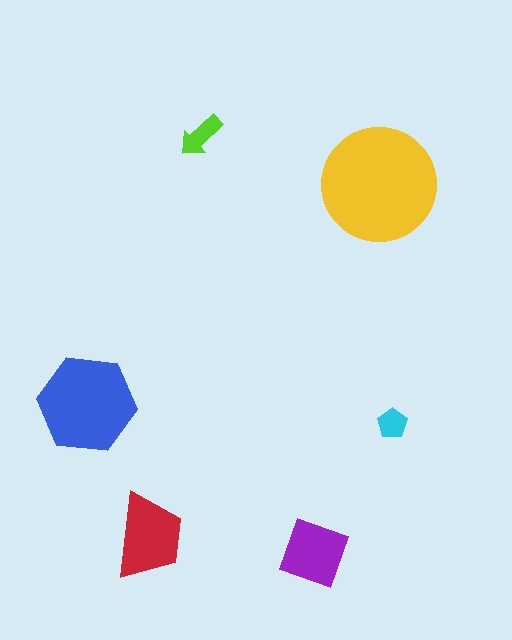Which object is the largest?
The yellow circle.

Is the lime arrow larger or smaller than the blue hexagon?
Smaller.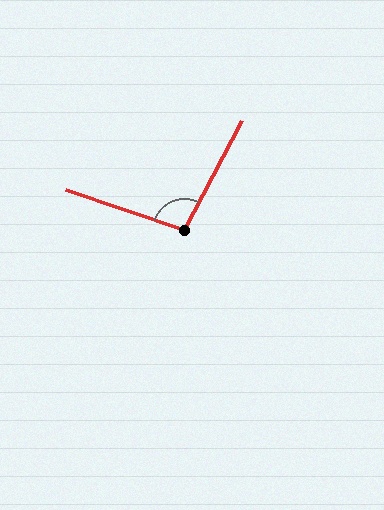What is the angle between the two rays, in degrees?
Approximately 99 degrees.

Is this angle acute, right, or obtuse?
It is obtuse.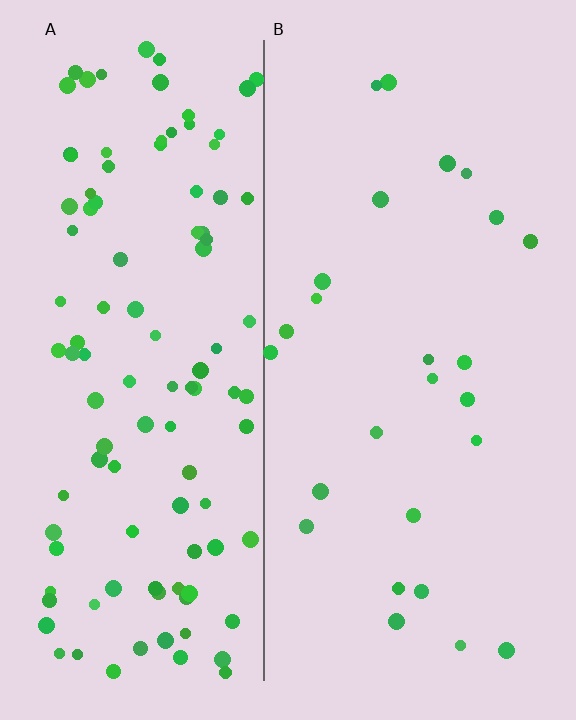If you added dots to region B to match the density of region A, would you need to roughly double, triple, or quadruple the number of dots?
Approximately quadruple.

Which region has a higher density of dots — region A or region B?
A (the left).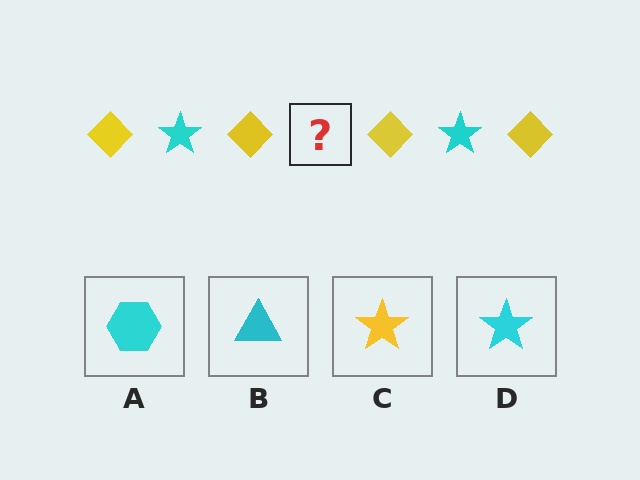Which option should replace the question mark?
Option D.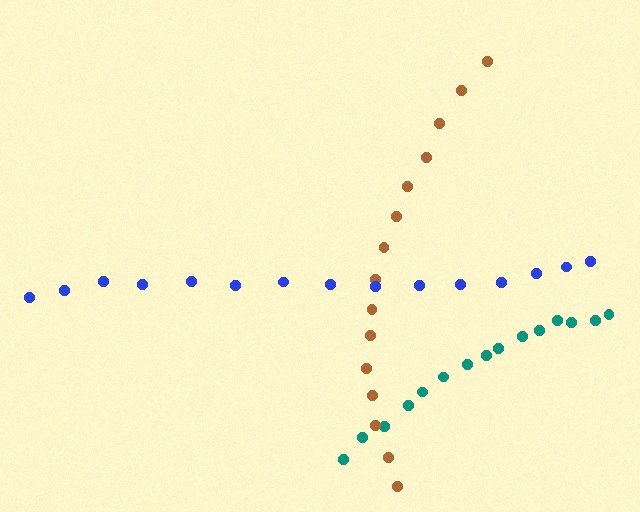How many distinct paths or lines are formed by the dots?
There are 3 distinct paths.